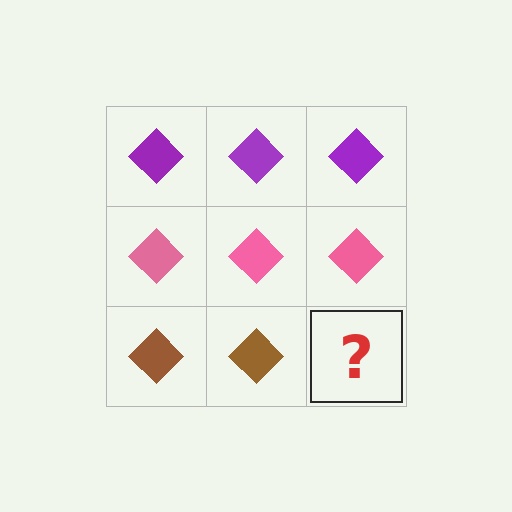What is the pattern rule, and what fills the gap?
The rule is that each row has a consistent color. The gap should be filled with a brown diamond.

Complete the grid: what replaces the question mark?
The question mark should be replaced with a brown diamond.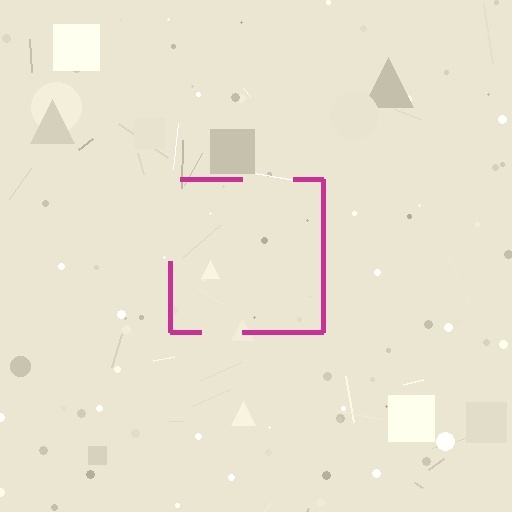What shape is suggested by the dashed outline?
The dashed outline suggests a square.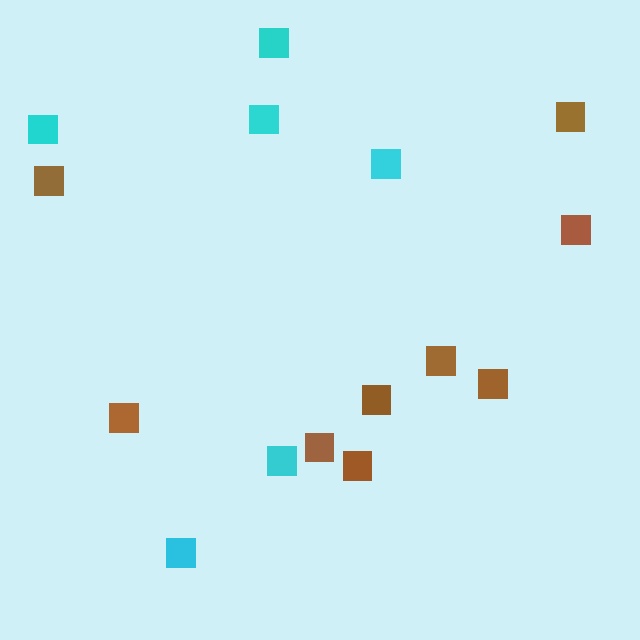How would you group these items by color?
There are 2 groups: one group of brown squares (9) and one group of cyan squares (6).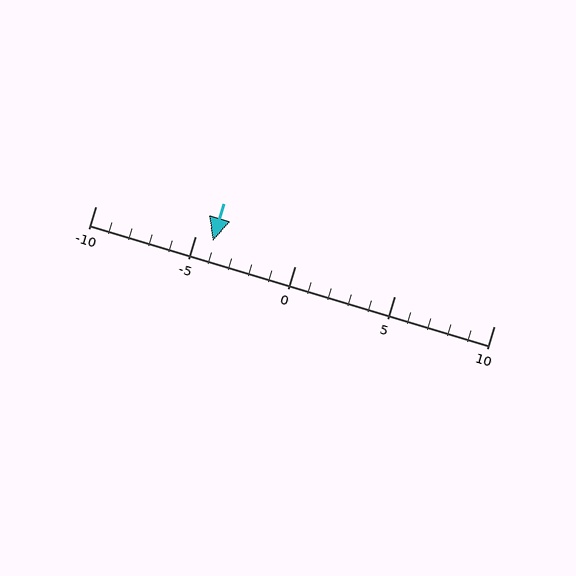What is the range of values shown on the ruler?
The ruler shows values from -10 to 10.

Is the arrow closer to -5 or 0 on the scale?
The arrow is closer to -5.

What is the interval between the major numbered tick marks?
The major tick marks are spaced 5 units apart.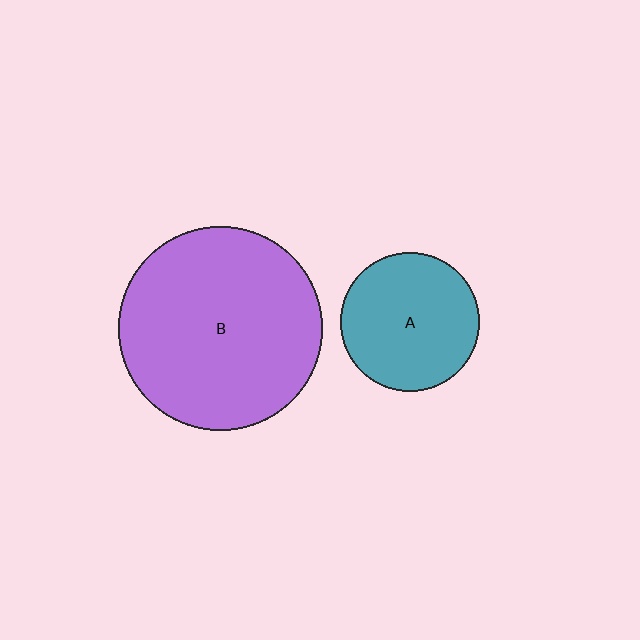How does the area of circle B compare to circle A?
Approximately 2.2 times.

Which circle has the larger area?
Circle B (purple).